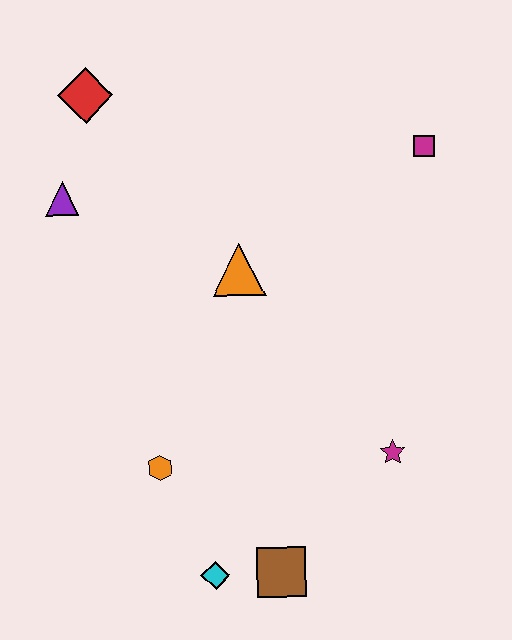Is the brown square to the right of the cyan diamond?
Yes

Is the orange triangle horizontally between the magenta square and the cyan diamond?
Yes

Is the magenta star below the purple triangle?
Yes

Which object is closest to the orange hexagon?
The cyan diamond is closest to the orange hexagon.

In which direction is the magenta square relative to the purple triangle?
The magenta square is to the right of the purple triangle.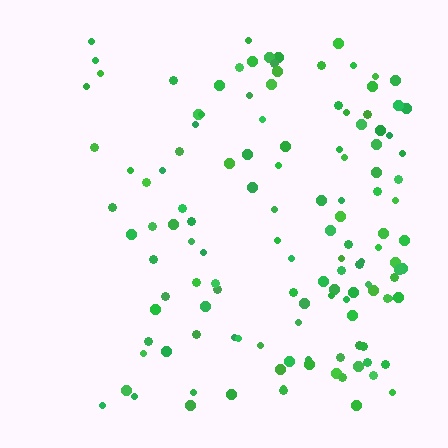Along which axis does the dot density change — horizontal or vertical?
Horizontal.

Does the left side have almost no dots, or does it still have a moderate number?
Still a moderate number, just noticeably fewer than the right.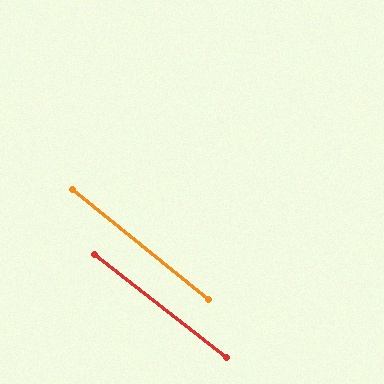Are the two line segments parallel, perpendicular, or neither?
Parallel — their directions differ by only 1.3°.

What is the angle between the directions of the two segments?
Approximately 1 degree.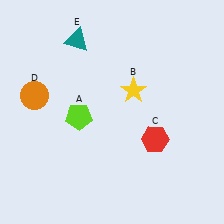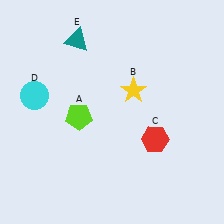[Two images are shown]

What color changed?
The circle (D) changed from orange in Image 1 to cyan in Image 2.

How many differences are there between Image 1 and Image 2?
There is 1 difference between the two images.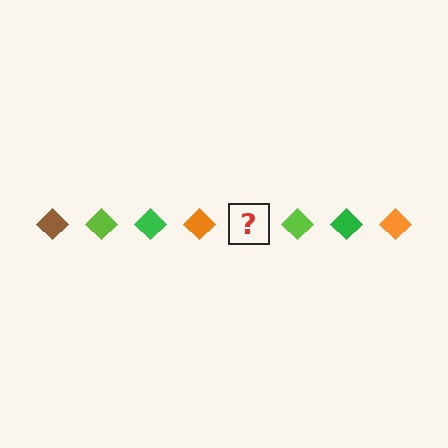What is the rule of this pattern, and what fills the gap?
The rule is that the pattern cycles through brown, lime, green, orange diamonds. The gap should be filled with a brown diamond.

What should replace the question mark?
The question mark should be replaced with a brown diamond.